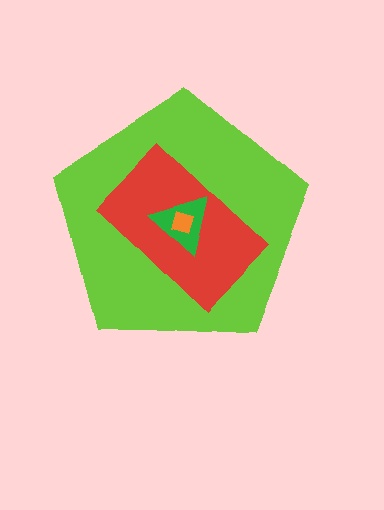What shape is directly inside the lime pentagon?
The red rectangle.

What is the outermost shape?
The lime pentagon.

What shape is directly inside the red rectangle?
The green triangle.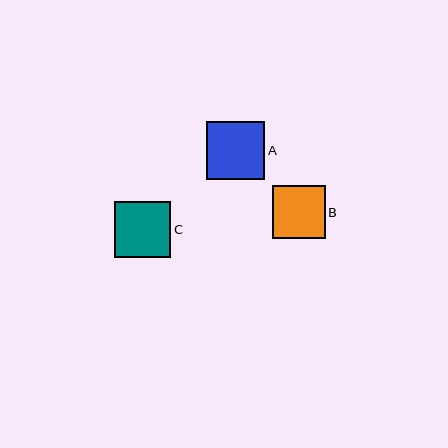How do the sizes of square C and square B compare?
Square C and square B are approximately the same size.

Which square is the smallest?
Square B is the smallest with a size of approximately 53 pixels.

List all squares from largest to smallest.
From largest to smallest: A, C, B.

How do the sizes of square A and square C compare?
Square A and square C are approximately the same size.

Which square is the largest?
Square A is the largest with a size of approximately 58 pixels.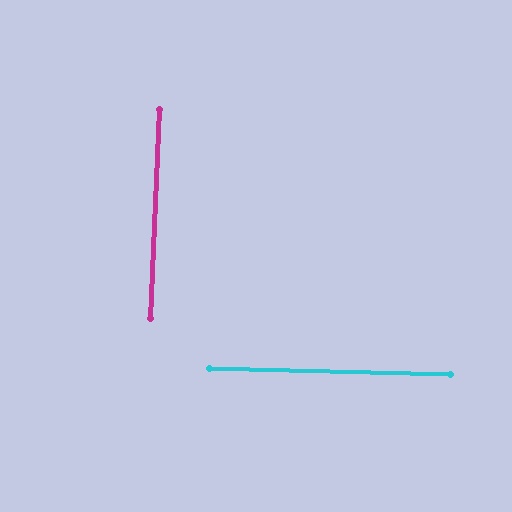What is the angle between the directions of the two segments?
Approximately 89 degrees.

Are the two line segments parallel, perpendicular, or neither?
Perpendicular — they meet at approximately 89°.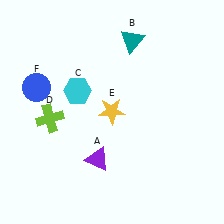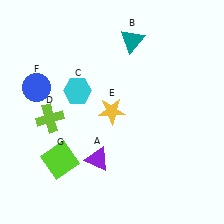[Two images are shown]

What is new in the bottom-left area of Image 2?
A lime square (G) was added in the bottom-left area of Image 2.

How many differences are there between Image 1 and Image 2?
There is 1 difference between the two images.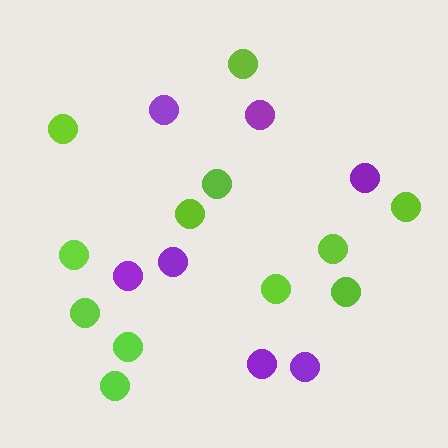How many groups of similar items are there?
There are 2 groups: one group of purple circles (7) and one group of lime circles (12).